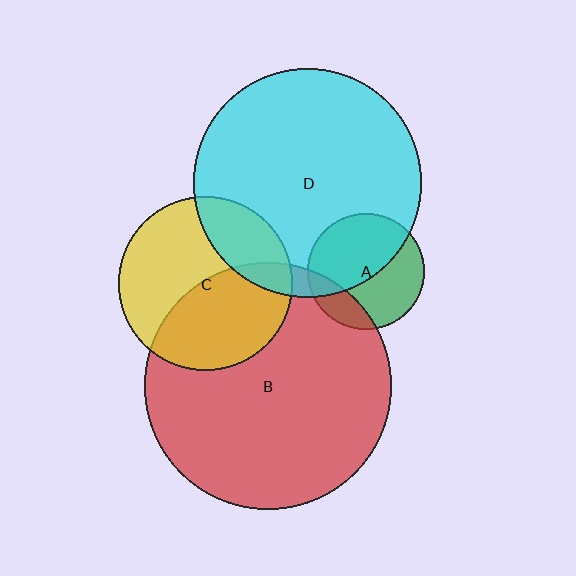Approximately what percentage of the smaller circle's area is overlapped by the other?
Approximately 25%.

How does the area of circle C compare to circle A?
Approximately 2.2 times.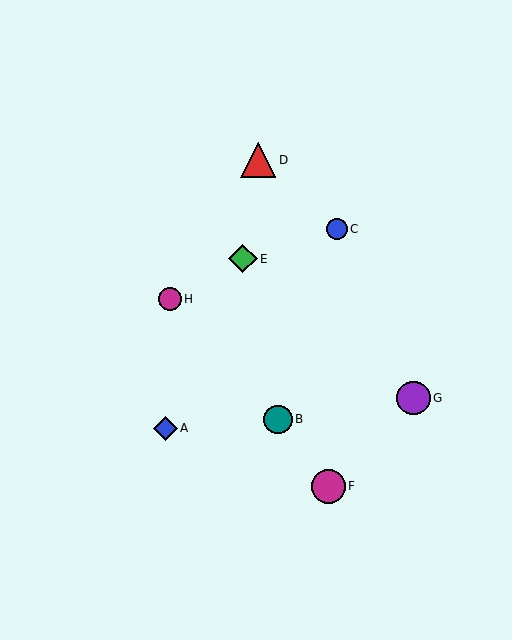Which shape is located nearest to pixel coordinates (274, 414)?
The teal circle (labeled B) at (278, 419) is nearest to that location.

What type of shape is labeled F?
Shape F is a magenta circle.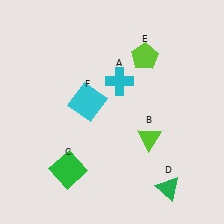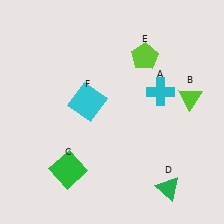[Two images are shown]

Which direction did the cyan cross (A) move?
The cyan cross (A) moved right.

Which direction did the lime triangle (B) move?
The lime triangle (B) moved right.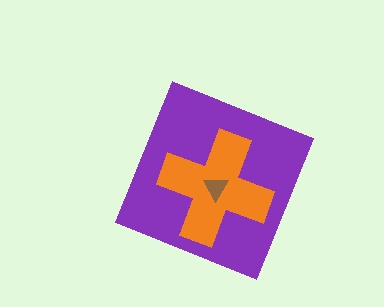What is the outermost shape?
The purple diamond.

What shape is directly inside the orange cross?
The brown triangle.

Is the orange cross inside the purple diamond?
Yes.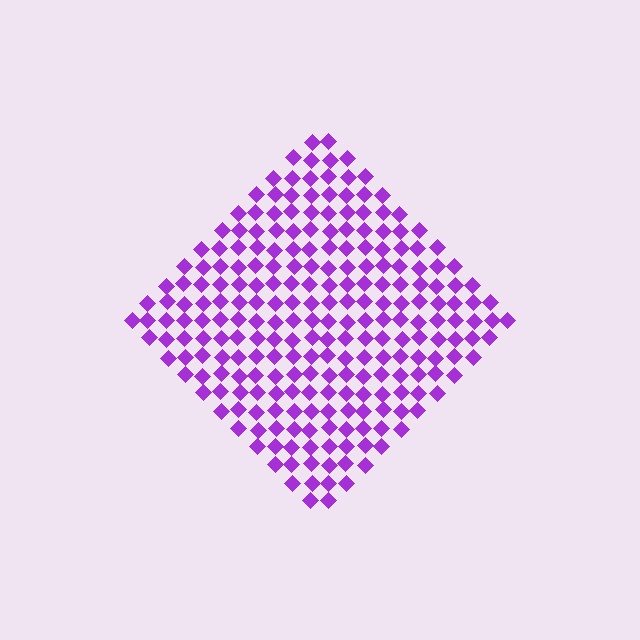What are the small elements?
The small elements are diamonds.